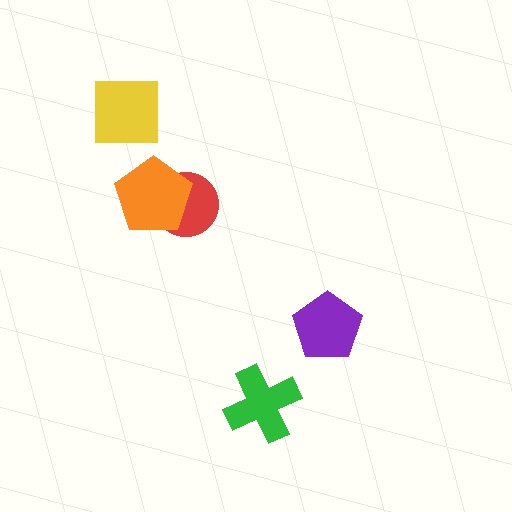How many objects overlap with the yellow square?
0 objects overlap with the yellow square.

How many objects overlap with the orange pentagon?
1 object overlaps with the orange pentagon.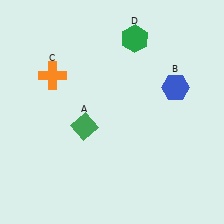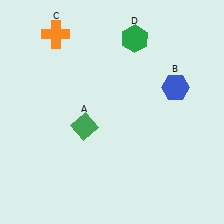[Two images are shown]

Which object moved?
The orange cross (C) moved up.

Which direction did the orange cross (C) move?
The orange cross (C) moved up.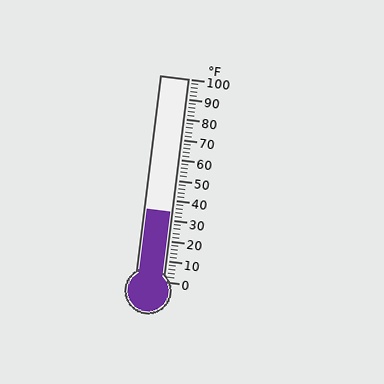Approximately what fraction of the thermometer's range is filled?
The thermometer is filled to approximately 35% of its range.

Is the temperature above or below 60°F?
The temperature is below 60°F.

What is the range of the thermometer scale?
The thermometer scale ranges from 0°F to 100°F.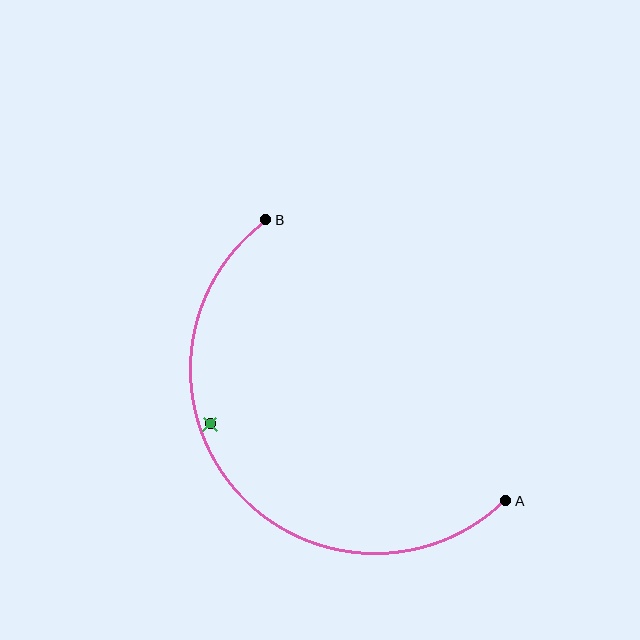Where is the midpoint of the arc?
The arc midpoint is the point on the curve farthest from the straight line joining A and B. It sits below and to the left of that line.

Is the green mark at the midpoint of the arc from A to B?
No — the green mark does not lie on the arc at all. It sits slightly inside the curve.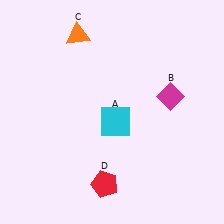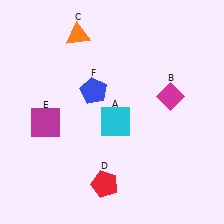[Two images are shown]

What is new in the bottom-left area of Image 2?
A magenta square (E) was added in the bottom-left area of Image 2.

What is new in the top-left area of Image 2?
A blue pentagon (F) was added in the top-left area of Image 2.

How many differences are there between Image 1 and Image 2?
There are 2 differences between the two images.